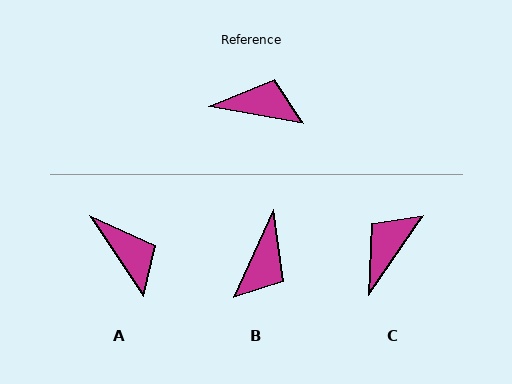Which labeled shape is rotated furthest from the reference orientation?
B, about 105 degrees away.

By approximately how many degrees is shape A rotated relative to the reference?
Approximately 46 degrees clockwise.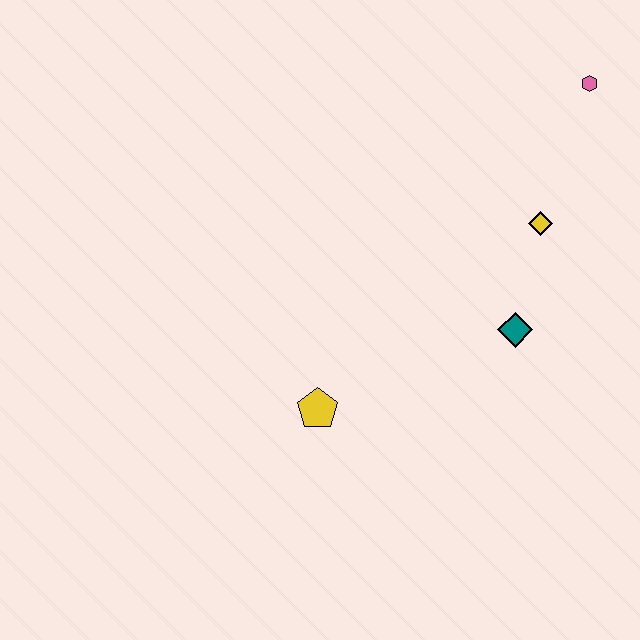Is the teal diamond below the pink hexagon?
Yes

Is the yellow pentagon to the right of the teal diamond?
No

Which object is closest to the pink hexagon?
The yellow diamond is closest to the pink hexagon.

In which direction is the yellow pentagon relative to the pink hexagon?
The yellow pentagon is below the pink hexagon.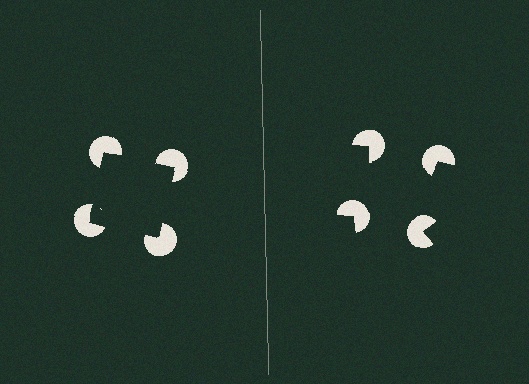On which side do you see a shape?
An illusory square appears on the left side. On the right side the wedge cuts are rotated, so no coherent shape forms.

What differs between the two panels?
The pac-man discs are positioned identically on both sides; only the wedge orientations differ. On the left they align to a square; on the right they are misaligned.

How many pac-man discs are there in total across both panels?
8 — 4 on each side.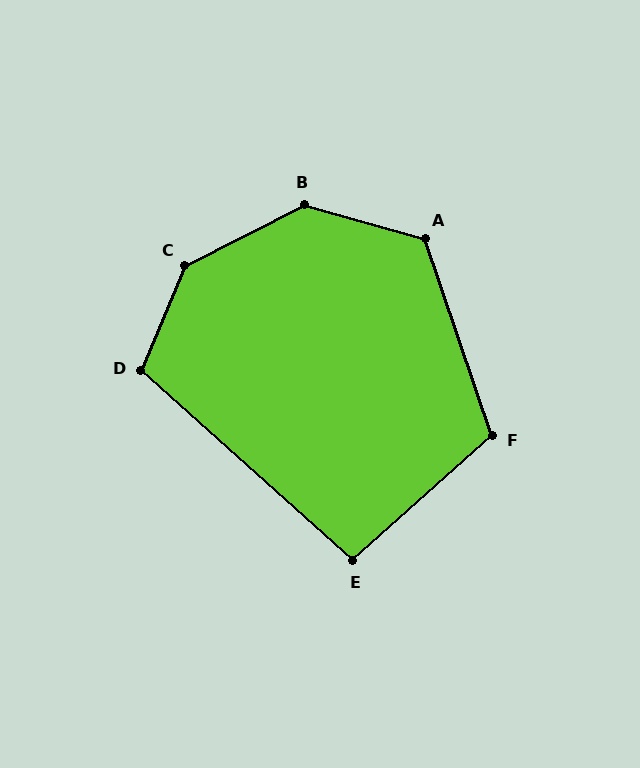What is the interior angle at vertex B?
Approximately 138 degrees (obtuse).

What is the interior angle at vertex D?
Approximately 109 degrees (obtuse).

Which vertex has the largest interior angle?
C, at approximately 140 degrees.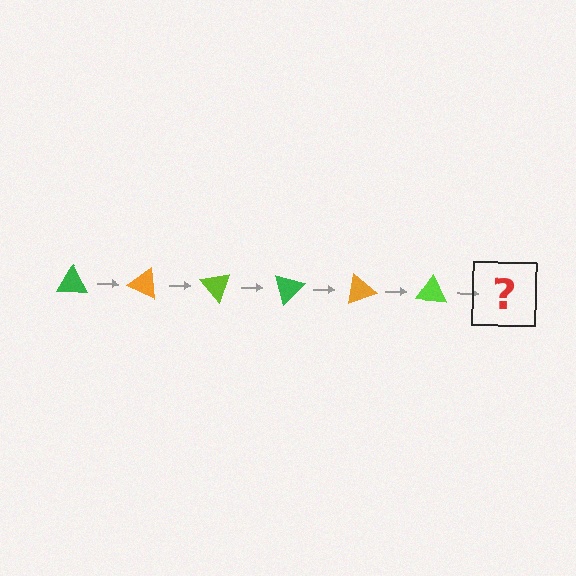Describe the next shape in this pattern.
It should be a green triangle, rotated 150 degrees from the start.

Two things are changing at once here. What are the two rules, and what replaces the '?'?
The two rules are that it rotates 25 degrees each step and the color cycles through green, orange, and lime. The '?' should be a green triangle, rotated 150 degrees from the start.